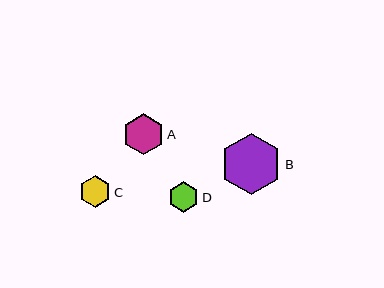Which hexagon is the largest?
Hexagon B is the largest with a size of approximately 61 pixels.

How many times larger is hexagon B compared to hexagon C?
Hexagon B is approximately 1.9 times the size of hexagon C.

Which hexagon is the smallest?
Hexagon D is the smallest with a size of approximately 31 pixels.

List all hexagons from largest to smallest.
From largest to smallest: B, A, C, D.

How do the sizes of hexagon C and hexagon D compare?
Hexagon C and hexagon D are approximately the same size.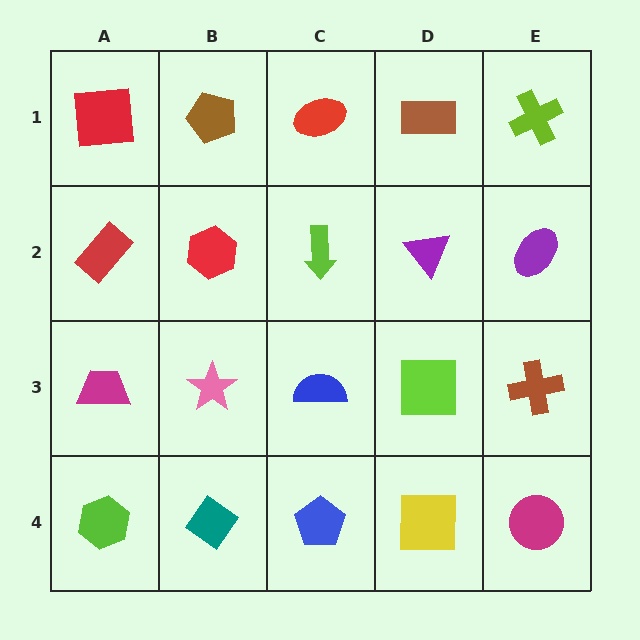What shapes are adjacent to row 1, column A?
A red rectangle (row 2, column A), a brown pentagon (row 1, column B).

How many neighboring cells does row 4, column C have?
3.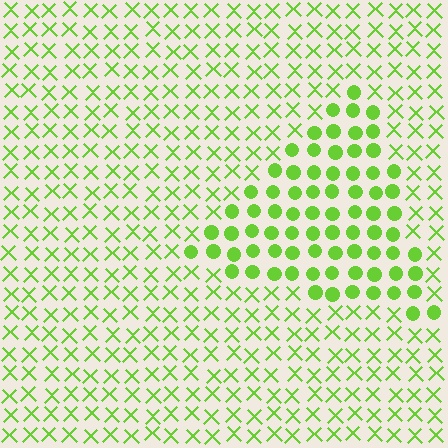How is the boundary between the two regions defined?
The boundary is defined by a change in element shape: circles inside vs. X marks outside. All elements share the same color and spacing.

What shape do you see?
I see a triangle.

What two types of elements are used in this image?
The image uses circles inside the triangle region and X marks outside it.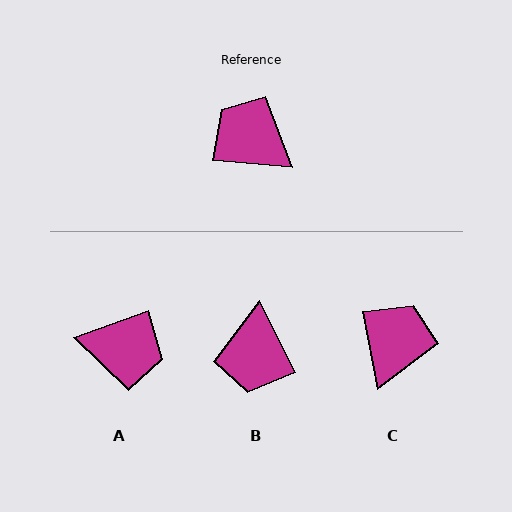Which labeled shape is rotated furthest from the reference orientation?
A, about 154 degrees away.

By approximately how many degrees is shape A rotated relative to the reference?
Approximately 154 degrees clockwise.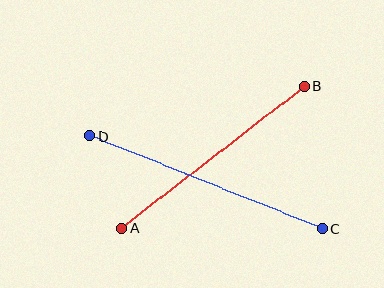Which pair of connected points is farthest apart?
Points C and D are farthest apart.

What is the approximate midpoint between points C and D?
The midpoint is at approximately (206, 182) pixels.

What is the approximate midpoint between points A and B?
The midpoint is at approximately (213, 157) pixels.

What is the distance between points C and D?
The distance is approximately 250 pixels.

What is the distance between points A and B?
The distance is approximately 231 pixels.